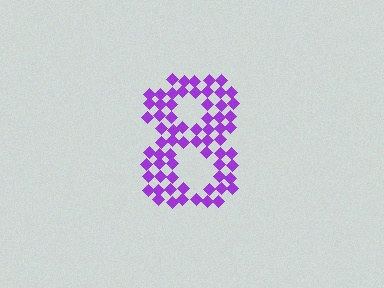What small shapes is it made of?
It is made of small diamonds.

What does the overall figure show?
The overall figure shows the digit 8.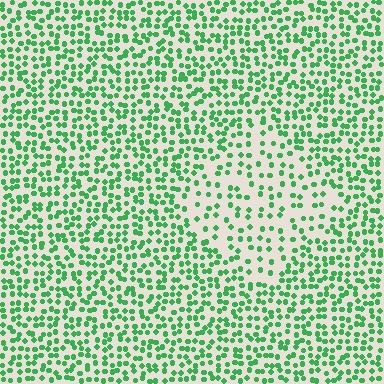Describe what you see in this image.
The image contains small green elements arranged at two different densities. A diamond-shaped region is visible where the elements are less densely packed than the surrounding area.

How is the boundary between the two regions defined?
The boundary is defined by a change in element density (approximately 1.9x ratio). All elements are the same color, size, and shape.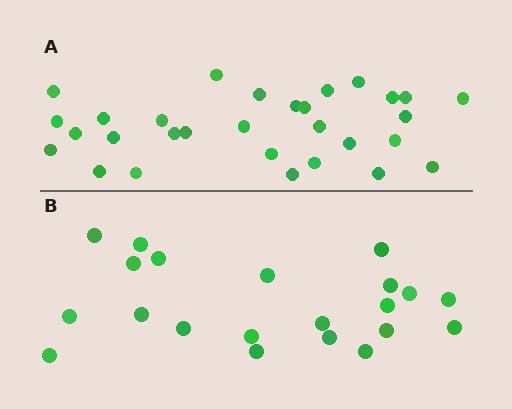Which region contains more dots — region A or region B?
Region A (the top region) has more dots.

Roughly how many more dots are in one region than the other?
Region A has roughly 8 or so more dots than region B.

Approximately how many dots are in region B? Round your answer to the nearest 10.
About 20 dots. (The exact count is 21, which rounds to 20.)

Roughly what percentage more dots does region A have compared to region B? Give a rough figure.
About 45% more.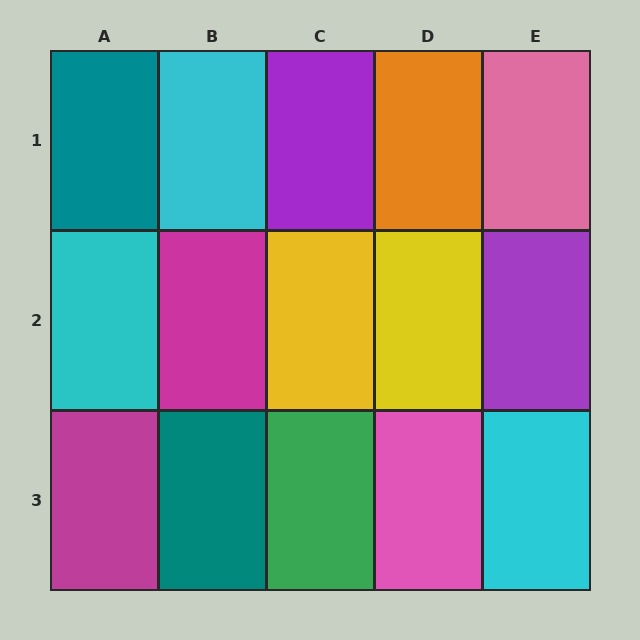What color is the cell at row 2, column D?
Yellow.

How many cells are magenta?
2 cells are magenta.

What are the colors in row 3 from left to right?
Magenta, teal, green, pink, cyan.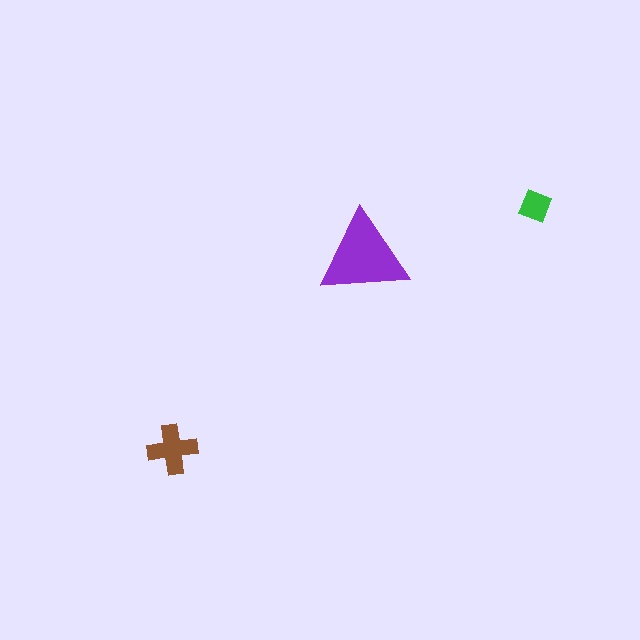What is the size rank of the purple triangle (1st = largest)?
1st.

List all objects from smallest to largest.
The green diamond, the brown cross, the purple triangle.